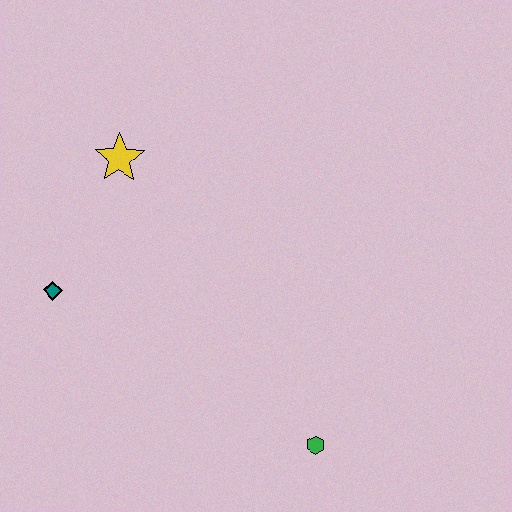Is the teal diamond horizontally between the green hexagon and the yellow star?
No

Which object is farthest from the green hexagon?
The yellow star is farthest from the green hexagon.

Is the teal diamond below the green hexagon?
No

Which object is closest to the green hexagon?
The teal diamond is closest to the green hexagon.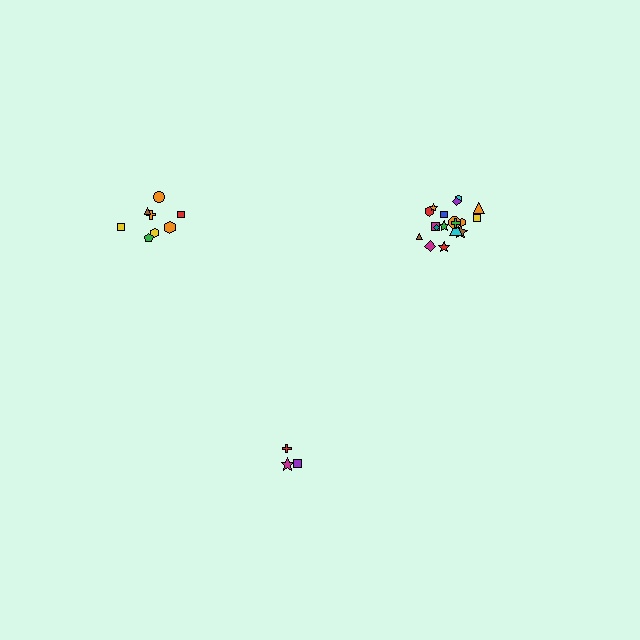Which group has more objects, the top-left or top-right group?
The top-right group.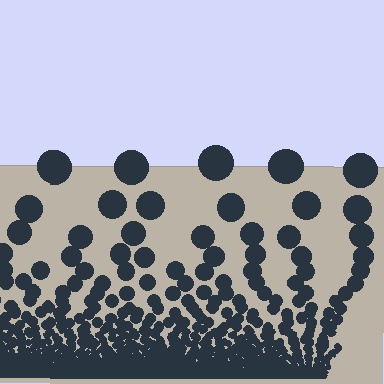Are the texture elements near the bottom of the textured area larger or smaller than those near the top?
Smaller. The gradient is inverted — elements near the bottom are smaller and denser.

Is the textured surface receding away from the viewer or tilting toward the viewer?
The surface appears to tilt toward the viewer. Texture elements get larger and sparser toward the top.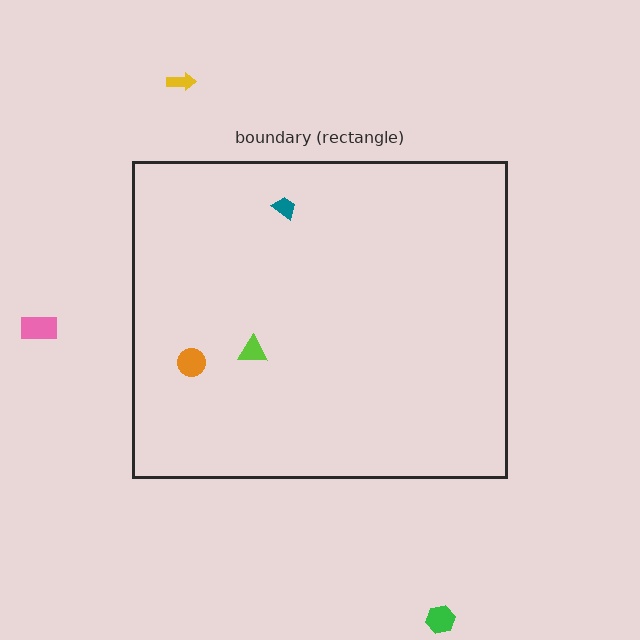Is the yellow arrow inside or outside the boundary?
Outside.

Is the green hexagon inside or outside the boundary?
Outside.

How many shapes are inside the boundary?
3 inside, 3 outside.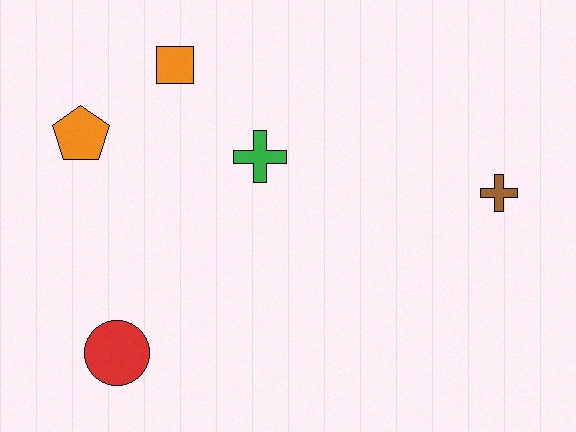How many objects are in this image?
There are 5 objects.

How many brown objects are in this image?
There is 1 brown object.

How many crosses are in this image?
There are 2 crosses.